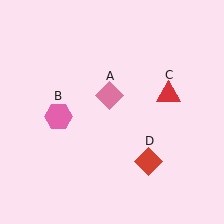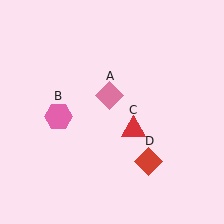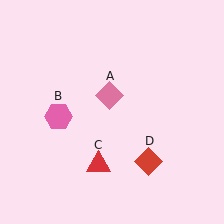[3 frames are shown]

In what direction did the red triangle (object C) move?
The red triangle (object C) moved down and to the left.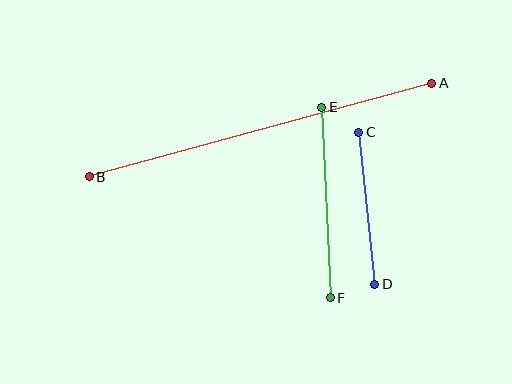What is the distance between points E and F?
The distance is approximately 191 pixels.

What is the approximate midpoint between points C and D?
The midpoint is at approximately (367, 208) pixels.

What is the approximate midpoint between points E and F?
The midpoint is at approximately (326, 202) pixels.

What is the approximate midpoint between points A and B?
The midpoint is at approximately (261, 130) pixels.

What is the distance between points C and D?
The distance is approximately 153 pixels.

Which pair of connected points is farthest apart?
Points A and B are farthest apart.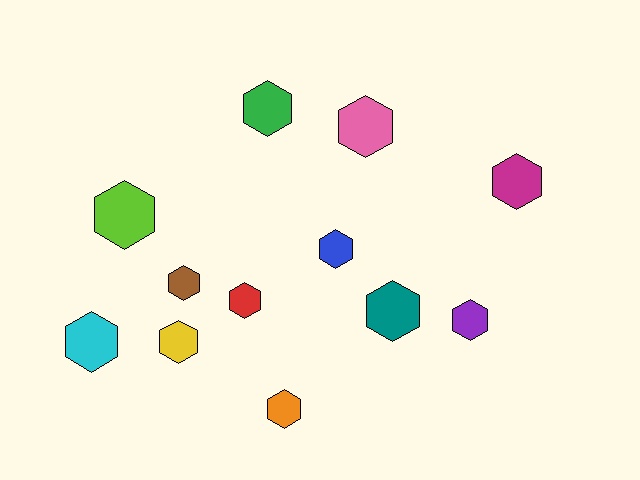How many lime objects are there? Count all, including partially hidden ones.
There is 1 lime object.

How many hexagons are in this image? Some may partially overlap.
There are 12 hexagons.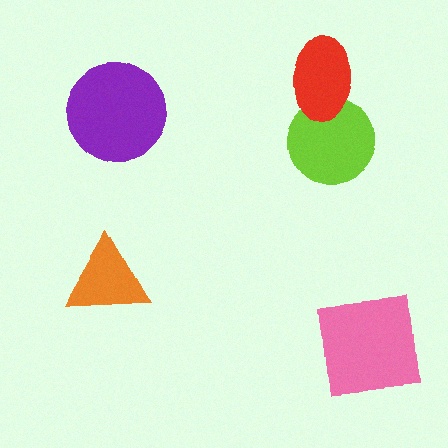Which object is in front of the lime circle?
The red ellipse is in front of the lime circle.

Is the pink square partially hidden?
No, no other shape covers it.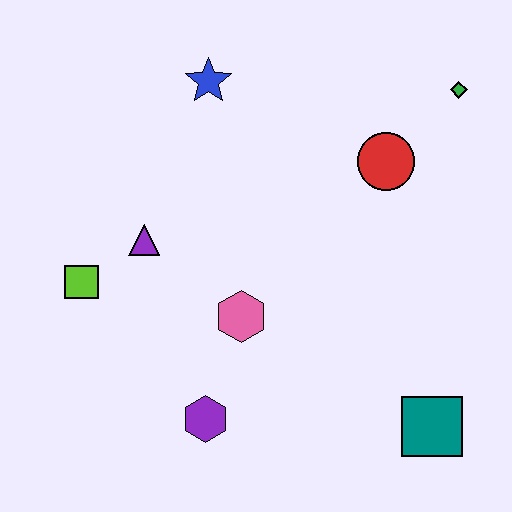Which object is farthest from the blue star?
The teal square is farthest from the blue star.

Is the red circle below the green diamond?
Yes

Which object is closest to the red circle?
The green diamond is closest to the red circle.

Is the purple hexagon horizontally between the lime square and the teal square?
Yes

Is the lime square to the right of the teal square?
No